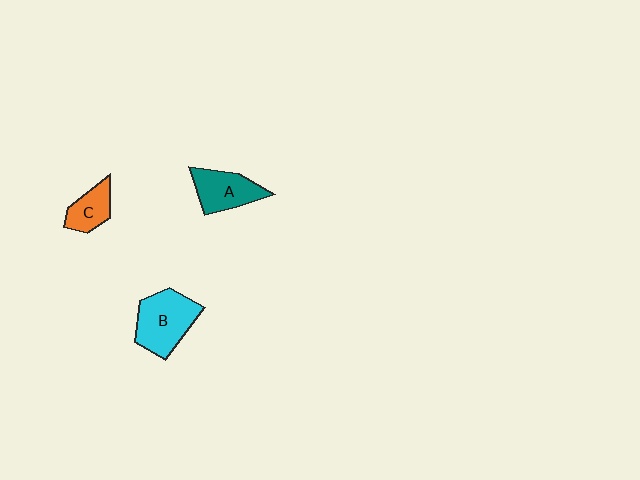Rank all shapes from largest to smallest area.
From largest to smallest: B (cyan), A (teal), C (orange).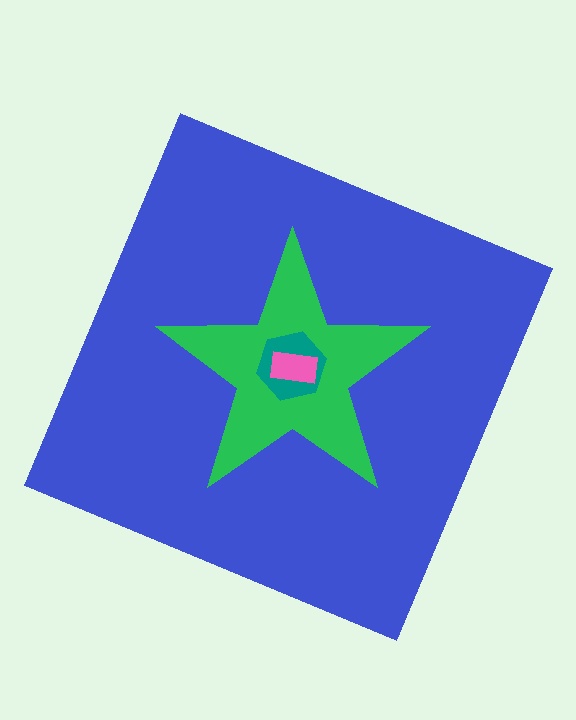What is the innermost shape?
The pink rectangle.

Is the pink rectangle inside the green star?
Yes.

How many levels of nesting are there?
4.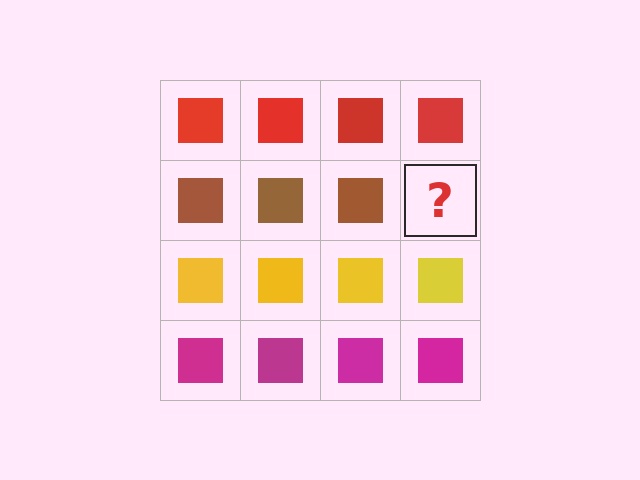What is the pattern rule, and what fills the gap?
The rule is that each row has a consistent color. The gap should be filled with a brown square.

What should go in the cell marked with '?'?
The missing cell should contain a brown square.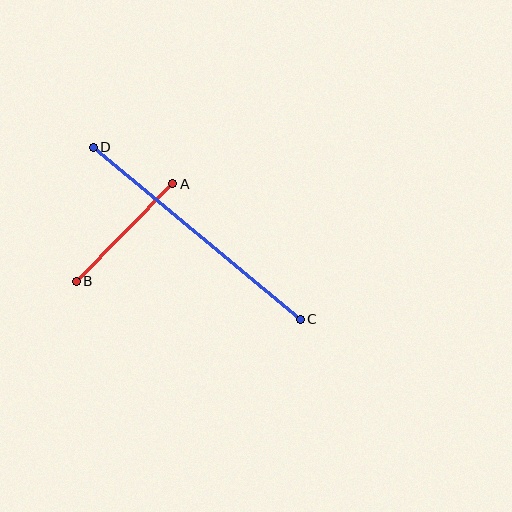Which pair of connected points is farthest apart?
Points C and D are farthest apart.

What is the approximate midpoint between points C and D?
The midpoint is at approximately (197, 233) pixels.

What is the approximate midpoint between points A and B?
The midpoint is at approximately (124, 232) pixels.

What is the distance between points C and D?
The distance is approximately 269 pixels.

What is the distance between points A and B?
The distance is approximately 137 pixels.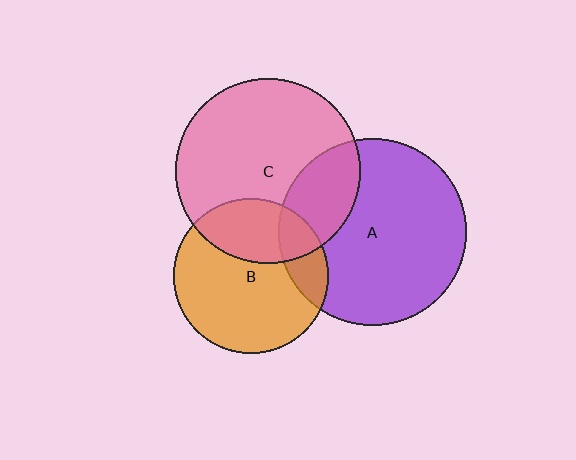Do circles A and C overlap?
Yes.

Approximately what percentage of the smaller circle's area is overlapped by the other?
Approximately 25%.